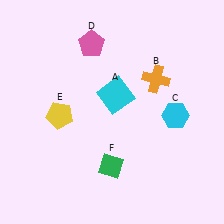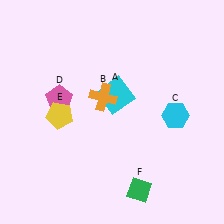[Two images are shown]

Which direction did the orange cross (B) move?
The orange cross (B) moved left.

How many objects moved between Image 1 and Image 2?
3 objects moved between the two images.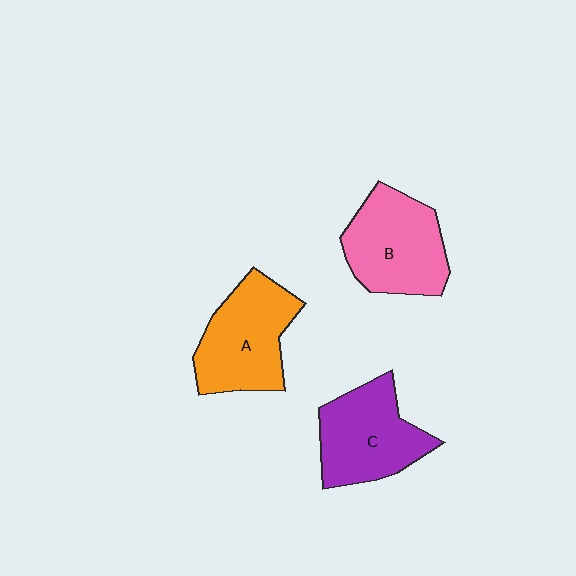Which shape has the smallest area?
Shape C (purple).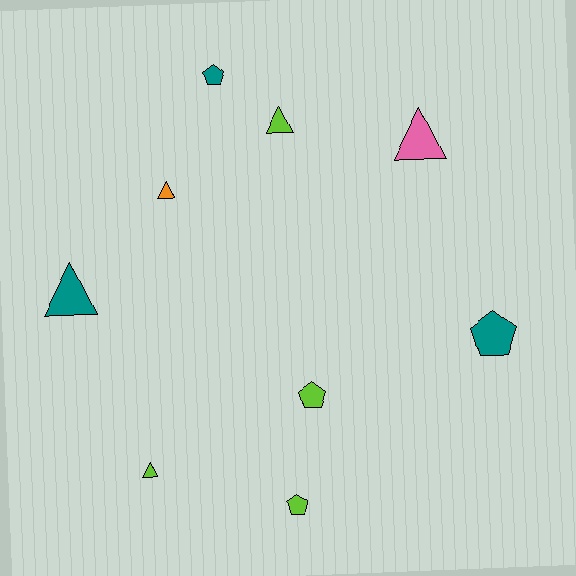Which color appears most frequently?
Lime, with 4 objects.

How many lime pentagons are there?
There are 2 lime pentagons.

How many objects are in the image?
There are 9 objects.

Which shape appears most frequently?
Triangle, with 5 objects.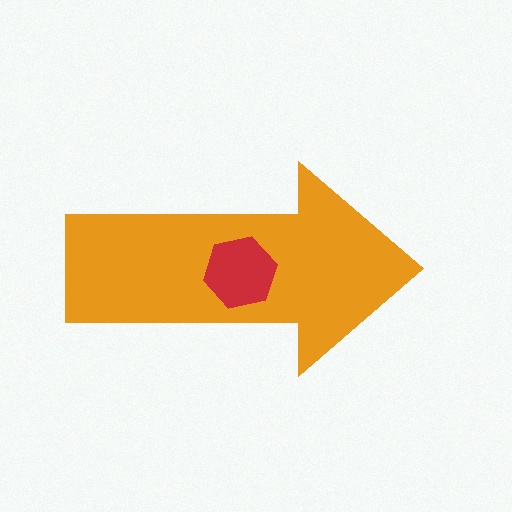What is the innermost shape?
The red hexagon.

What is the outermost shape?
The orange arrow.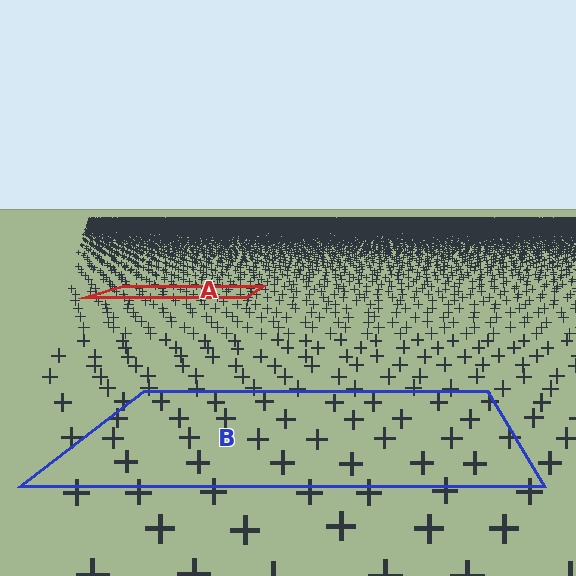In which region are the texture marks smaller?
The texture marks are smaller in region A, because it is farther away.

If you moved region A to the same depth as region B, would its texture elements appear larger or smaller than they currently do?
They would appear larger. At a closer depth, the same texture elements are projected at a bigger on-screen size.